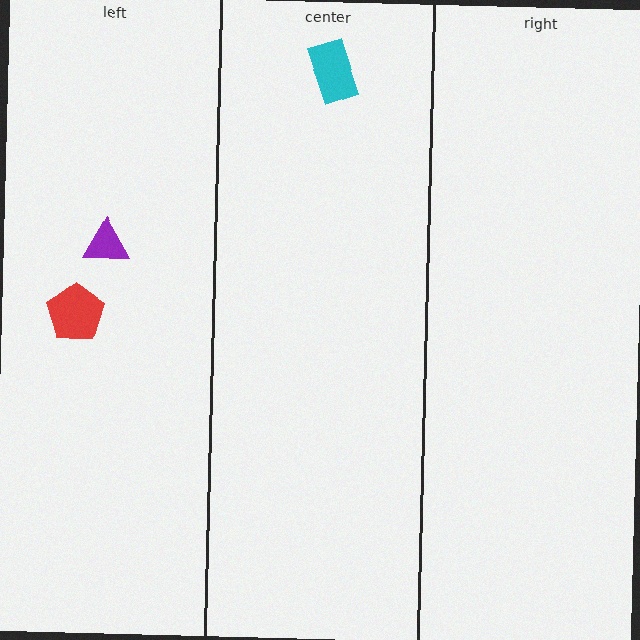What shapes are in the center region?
The cyan rectangle.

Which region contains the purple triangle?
The left region.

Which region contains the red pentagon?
The left region.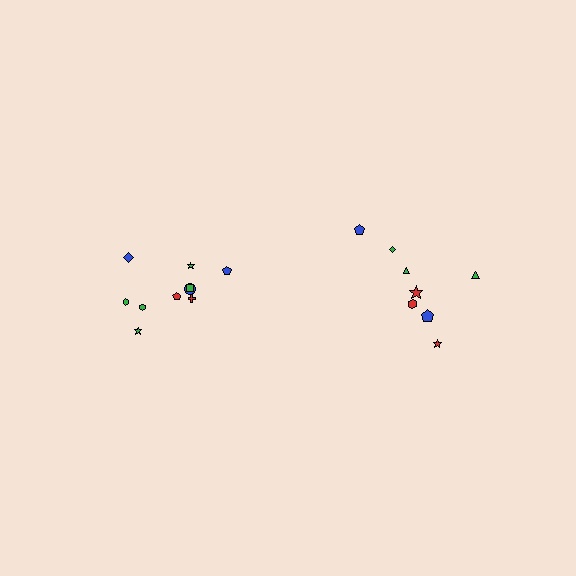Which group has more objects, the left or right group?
The left group.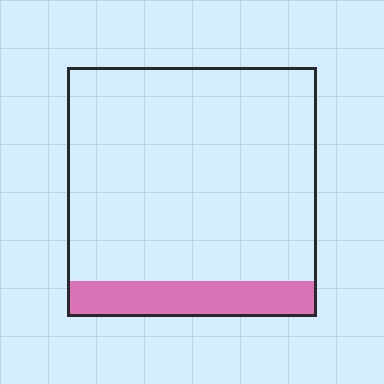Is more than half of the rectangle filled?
No.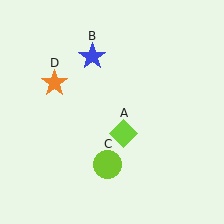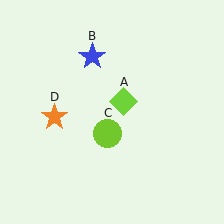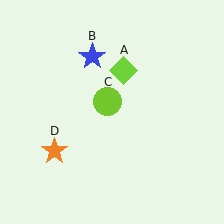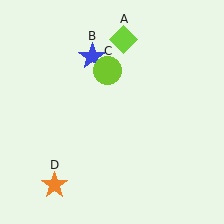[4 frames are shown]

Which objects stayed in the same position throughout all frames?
Blue star (object B) remained stationary.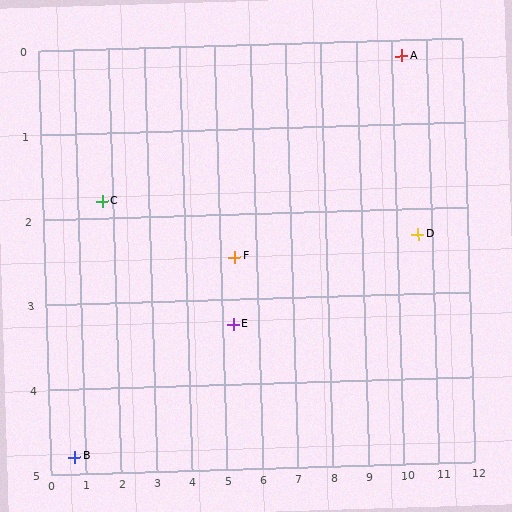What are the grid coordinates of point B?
Point B is at approximately (0.7, 4.8).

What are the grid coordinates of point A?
Point A is at approximately (10.3, 0.2).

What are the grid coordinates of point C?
Point C is at approximately (1.7, 1.8).